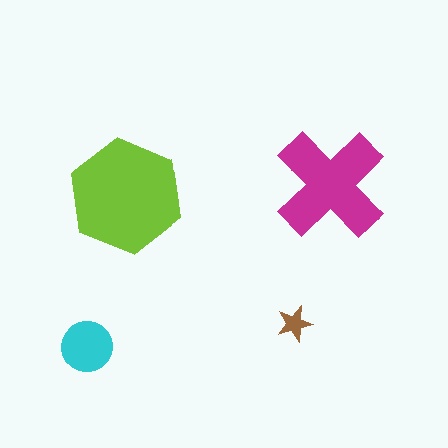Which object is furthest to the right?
The magenta cross is rightmost.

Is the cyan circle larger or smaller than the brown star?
Larger.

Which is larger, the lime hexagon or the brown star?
The lime hexagon.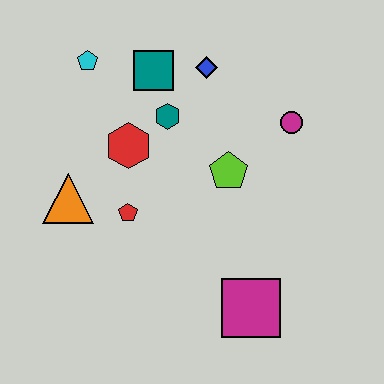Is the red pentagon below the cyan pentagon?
Yes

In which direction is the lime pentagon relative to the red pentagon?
The lime pentagon is to the right of the red pentagon.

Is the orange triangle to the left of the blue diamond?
Yes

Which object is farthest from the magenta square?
The cyan pentagon is farthest from the magenta square.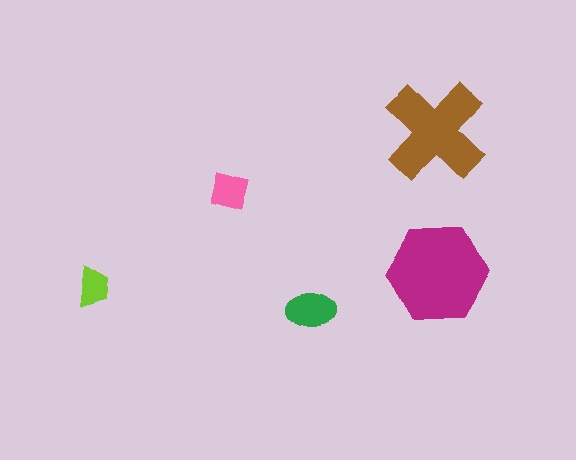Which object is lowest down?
The green ellipse is bottommost.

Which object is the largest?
The magenta hexagon.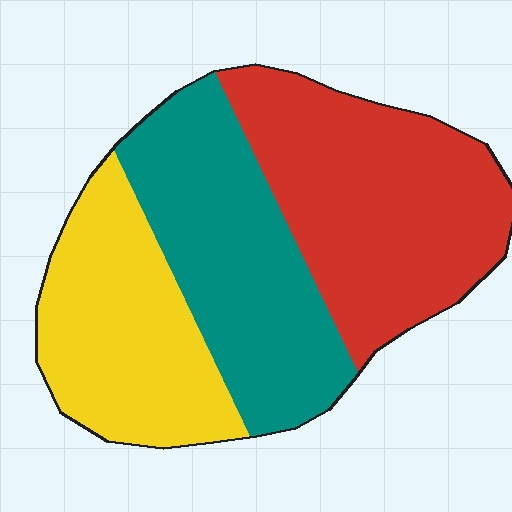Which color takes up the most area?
Red, at roughly 40%.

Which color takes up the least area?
Yellow, at roughly 30%.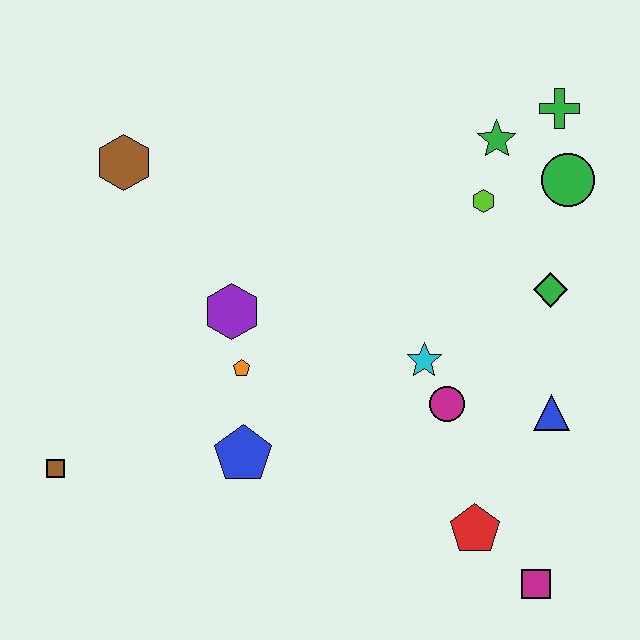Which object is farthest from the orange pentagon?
The green cross is farthest from the orange pentagon.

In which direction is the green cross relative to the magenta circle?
The green cross is above the magenta circle.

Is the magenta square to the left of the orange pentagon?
No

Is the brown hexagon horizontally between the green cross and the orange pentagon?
No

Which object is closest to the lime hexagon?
The green star is closest to the lime hexagon.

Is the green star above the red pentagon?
Yes